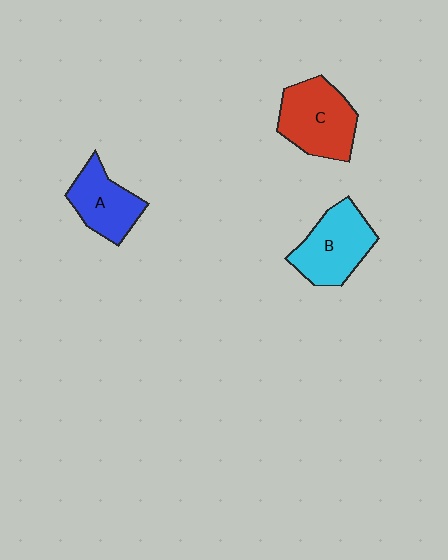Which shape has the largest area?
Shape C (red).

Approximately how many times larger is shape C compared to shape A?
Approximately 1.3 times.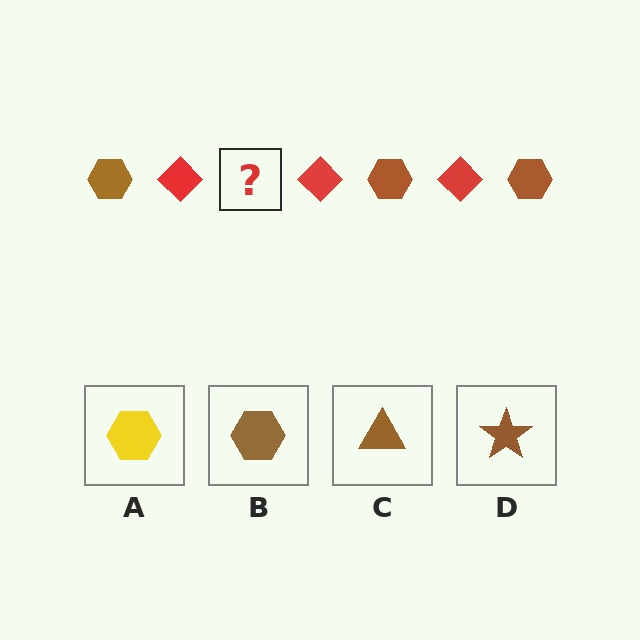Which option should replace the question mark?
Option B.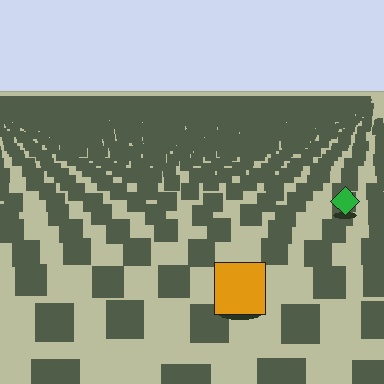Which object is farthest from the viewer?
The green diamond is farthest from the viewer. It appears smaller and the ground texture around it is denser.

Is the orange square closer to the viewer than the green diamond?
Yes. The orange square is closer — you can tell from the texture gradient: the ground texture is coarser near it.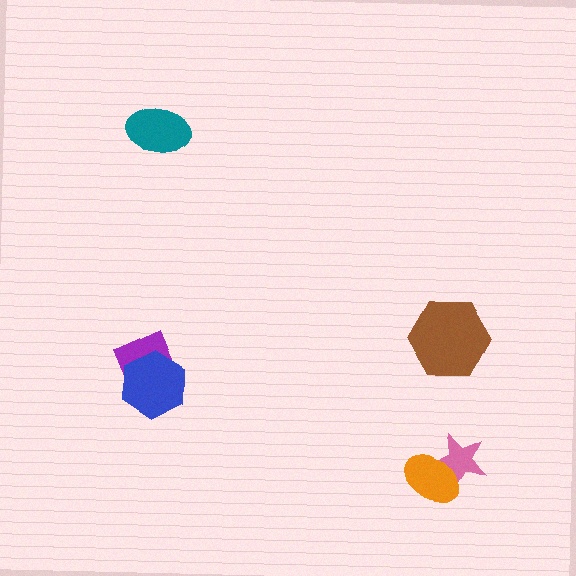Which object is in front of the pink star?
The orange ellipse is in front of the pink star.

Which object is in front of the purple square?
The blue hexagon is in front of the purple square.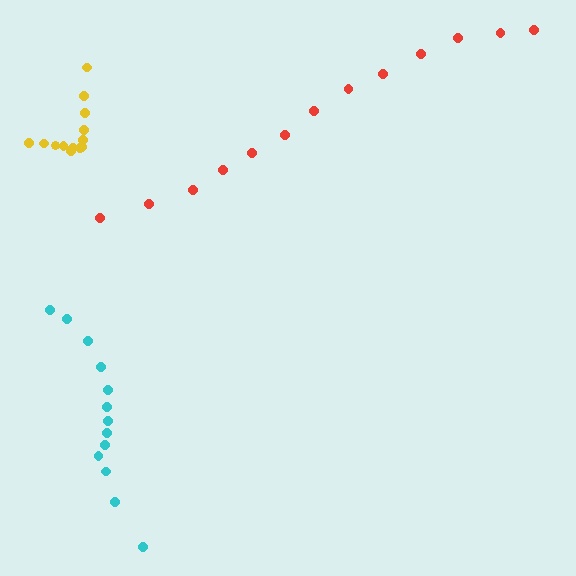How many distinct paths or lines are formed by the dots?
There are 3 distinct paths.